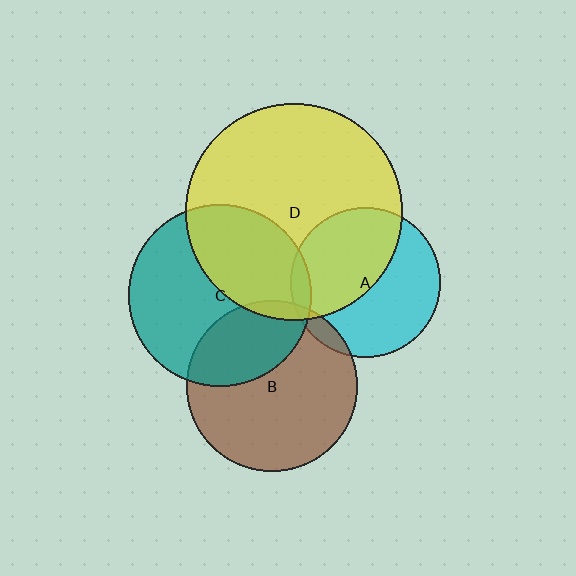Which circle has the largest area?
Circle D (yellow).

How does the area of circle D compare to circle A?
Approximately 2.1 times.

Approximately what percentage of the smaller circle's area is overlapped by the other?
Approximately 5%.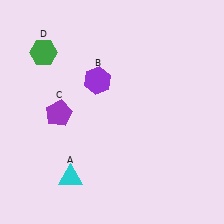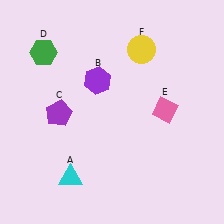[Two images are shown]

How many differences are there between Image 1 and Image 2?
There are 2 differences between the two images.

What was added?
A pink diamond (E), a yellow circle (F) were added in Image 2.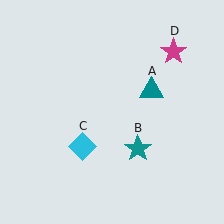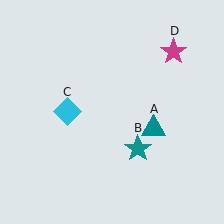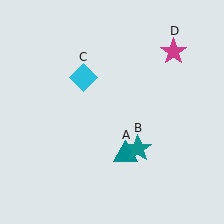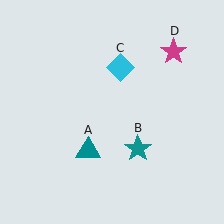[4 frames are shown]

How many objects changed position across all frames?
2 objects changed position: teal triangle (object A), cyan diamond (object C).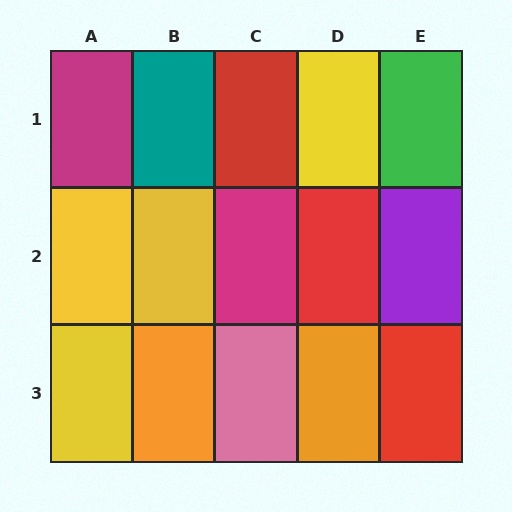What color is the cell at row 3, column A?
Yellow.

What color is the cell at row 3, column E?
Red.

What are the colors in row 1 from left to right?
Magenta, teal, red, yellow, green.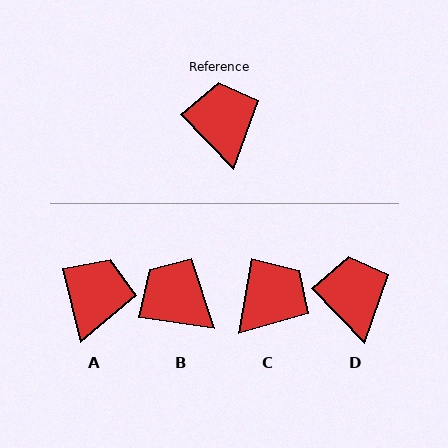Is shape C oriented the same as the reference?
No, it is off by about 54 degrees.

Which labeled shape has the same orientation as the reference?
D.